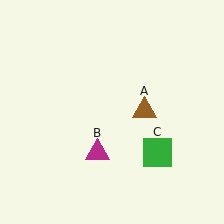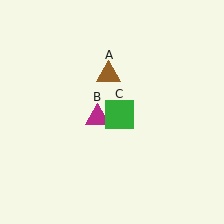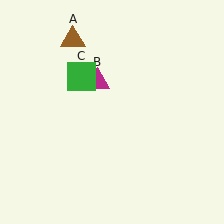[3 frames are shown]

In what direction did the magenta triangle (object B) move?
The magenta triangle (object B) moved up.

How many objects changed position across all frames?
3 objects changed position: brown triangle (object A), magenta triangle (object B), green square (object C).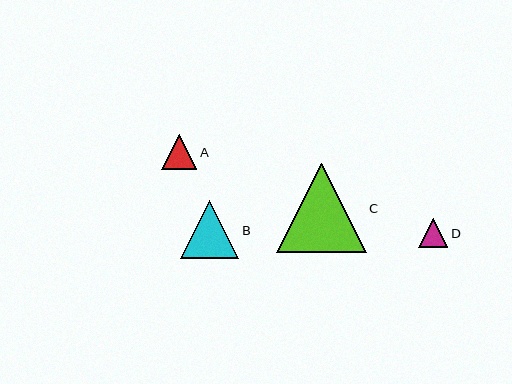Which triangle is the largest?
Triangle C is the largest with a size of approximately 90 pixels.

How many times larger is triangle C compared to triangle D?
Triangle C is approximately 3.1 times the size of triangle D.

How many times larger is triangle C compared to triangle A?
Triangle C is approximately 2.6 times the size of triangle A.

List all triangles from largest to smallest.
From largest to smallest: C, B, A, D.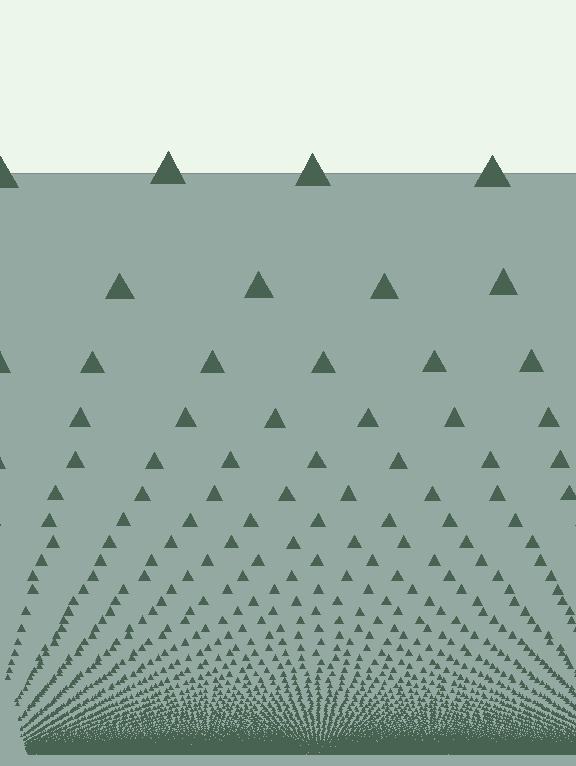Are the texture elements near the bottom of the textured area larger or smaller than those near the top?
Smaller. The gradient is inverted — elements near the bottom are smaller and denser.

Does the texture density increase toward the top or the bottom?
Density increases toward the bottom.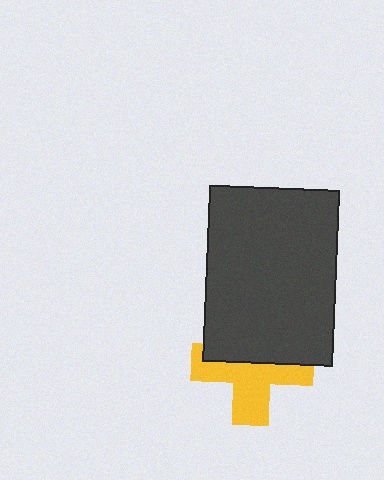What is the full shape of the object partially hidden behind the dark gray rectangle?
The partially hidden object is a yellow cross.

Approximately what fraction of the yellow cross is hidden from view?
Roughly 46% of the yellow cross is hidden behind the dark gray rectangle.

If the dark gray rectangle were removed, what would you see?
You would see the complete yellow cross.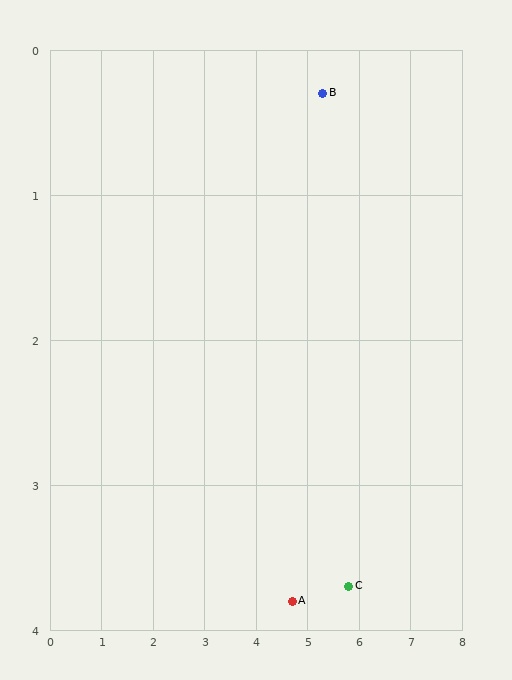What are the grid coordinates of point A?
Point A is at approximately (4.7, 3.8).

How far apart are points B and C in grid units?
Points B and C are about 3.4 grid units apart.